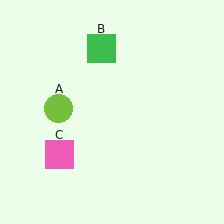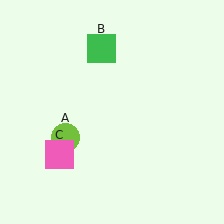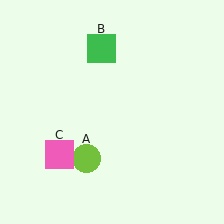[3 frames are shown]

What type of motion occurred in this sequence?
The lime circle (object A) rotated counterclockwise around the center of the scene.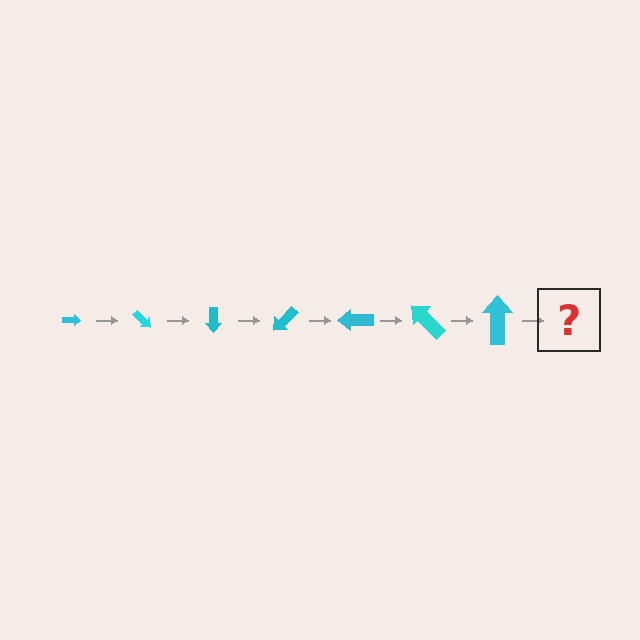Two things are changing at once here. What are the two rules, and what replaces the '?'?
The two rules are that the arrow grows larger each step and it rotates 45 degrees each step. The '?' should be an arrow, larger than the previous one and rotated 315 degrees from the start.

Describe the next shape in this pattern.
It should be an arrow, larger than the previous one and rotated 315 degrees from the start.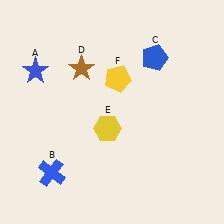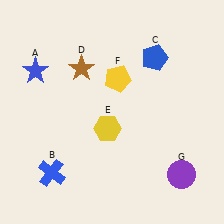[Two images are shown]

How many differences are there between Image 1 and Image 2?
There is 1 difference between the two images.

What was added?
A purple circle (G) was added in Image 2.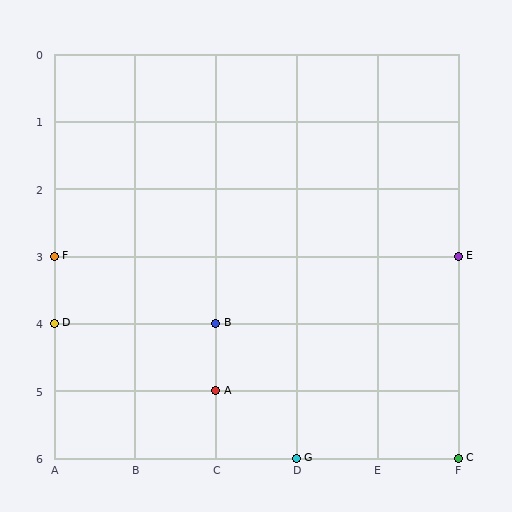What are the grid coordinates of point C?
Point C is at grid coordinates (F, 6).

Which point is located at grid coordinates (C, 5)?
Point A is at (C, 5).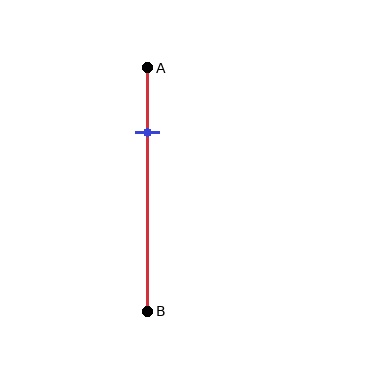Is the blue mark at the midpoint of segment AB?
No, the mark is at about 25% from A, not at the 50% midpoint.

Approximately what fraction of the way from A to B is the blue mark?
The blue mark is approximately 25% of the way from A to B.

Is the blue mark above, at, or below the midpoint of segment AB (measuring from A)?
The blue mark is above the midpoint of segment AB.